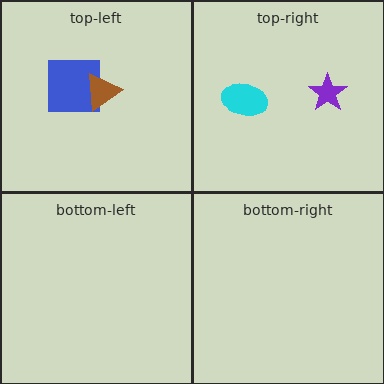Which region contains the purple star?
The top-right region.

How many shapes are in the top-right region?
2.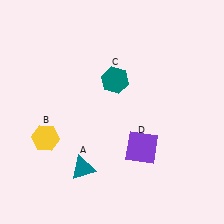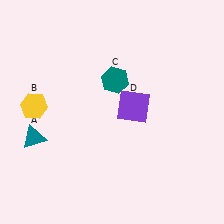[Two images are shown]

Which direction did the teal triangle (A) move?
The teal triangle (A) moved left.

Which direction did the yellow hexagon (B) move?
The yellow hexagon (B) moved up.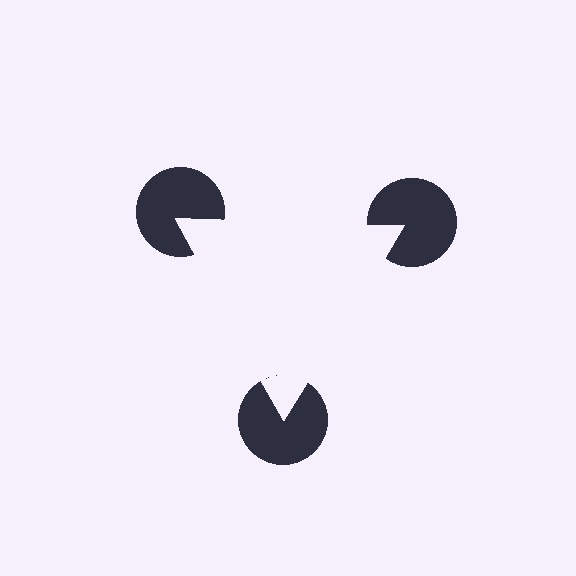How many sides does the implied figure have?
3 sides.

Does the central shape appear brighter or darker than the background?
It typically appears slightly brighter than the background, even though no actual brightness change is drawn.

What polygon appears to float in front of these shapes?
An illusory triangle — its edges are inferred from the aligned wedge cuts in the pac-man discs, not physically drawn.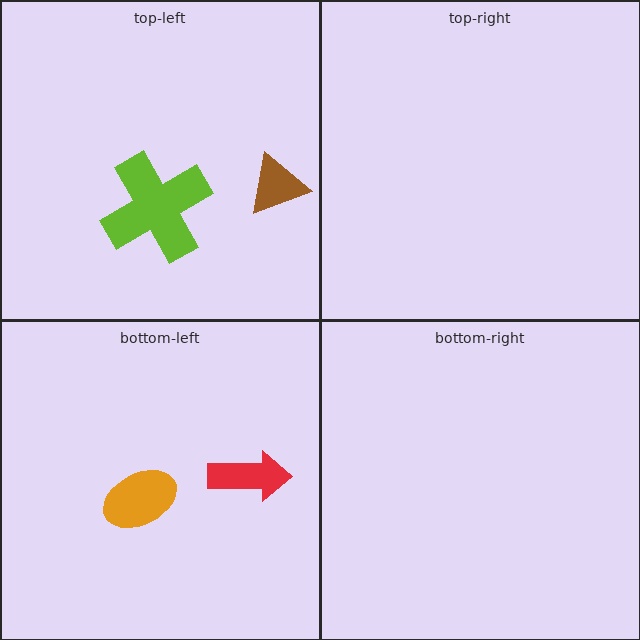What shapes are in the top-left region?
The brown triangle, the lime cross.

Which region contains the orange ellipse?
The bottom-left region.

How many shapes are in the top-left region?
2.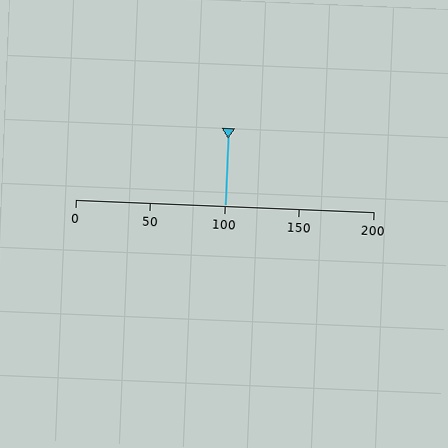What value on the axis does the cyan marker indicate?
The marker indicates approximately 100.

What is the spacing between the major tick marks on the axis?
The major ticks are spaced 50 apart.